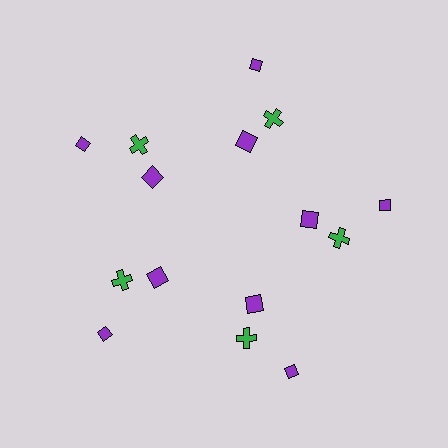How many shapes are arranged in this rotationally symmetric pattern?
There are 15 shapes, arranged in 5 groups of 3.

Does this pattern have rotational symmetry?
Yes, this pattern has 5-fold rotational symmetry. It looks the same after rotating 72 degrees around the center.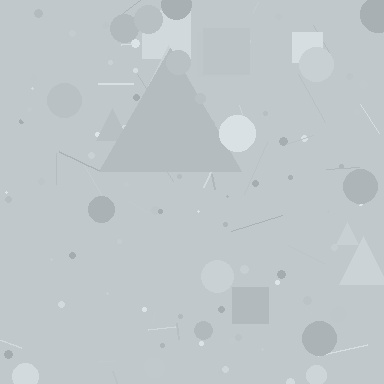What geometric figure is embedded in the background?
A triangle is embedded in the background.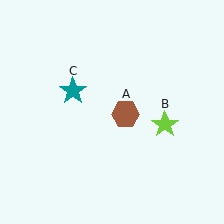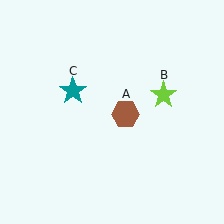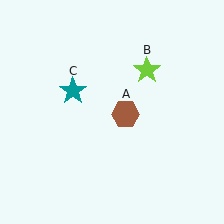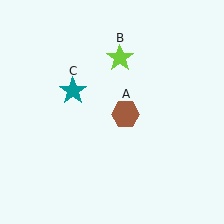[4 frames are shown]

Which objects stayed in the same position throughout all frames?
Brown hexagon (object A) and teal star (object C) remained stationary.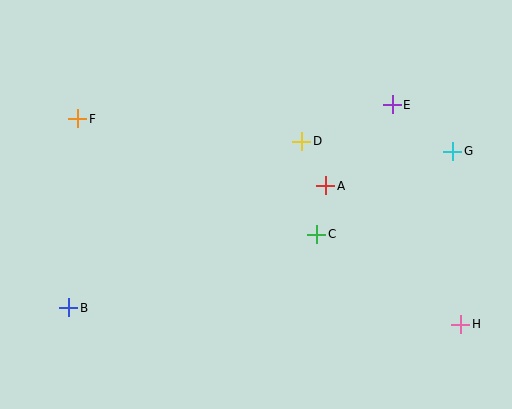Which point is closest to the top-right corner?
Point E is closest to the top-right corner.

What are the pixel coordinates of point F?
Point F is at (78, 119).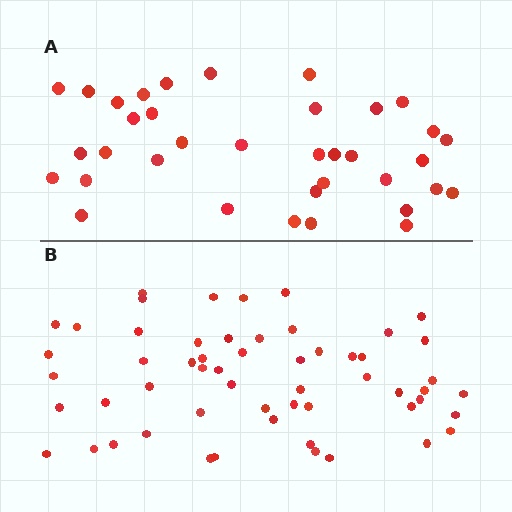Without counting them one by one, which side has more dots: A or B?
Region B (the bottom region) has more dots.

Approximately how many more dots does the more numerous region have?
Region B has approximately 20 more dots than region A.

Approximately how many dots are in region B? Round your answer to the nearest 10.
About 60 dots. (The exact count is 56, which rounds to 60.)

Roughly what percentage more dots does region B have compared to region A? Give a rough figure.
About 55% more.